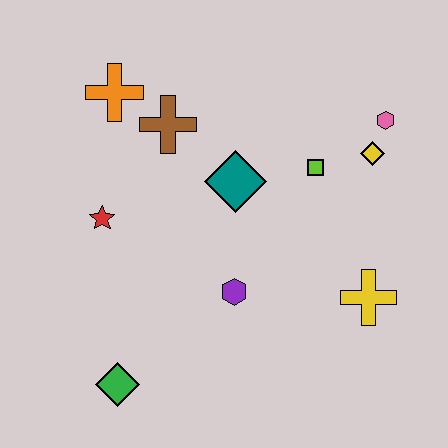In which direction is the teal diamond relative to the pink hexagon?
The teal diamond is to the left of the pink hexagon.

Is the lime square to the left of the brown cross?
No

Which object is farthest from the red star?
The pink hexagon is farthest from the red star.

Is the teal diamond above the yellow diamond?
No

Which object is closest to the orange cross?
The brown cross is closest to the orange cross.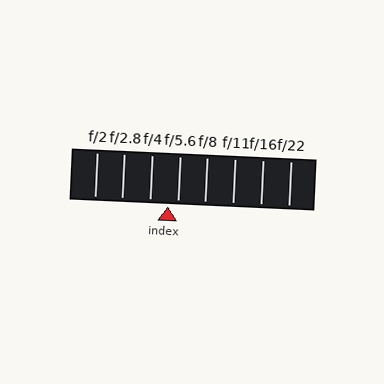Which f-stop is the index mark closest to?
The index mark is closest to f/5.6.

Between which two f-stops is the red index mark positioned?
The index mark is between f/4 and f/5.6.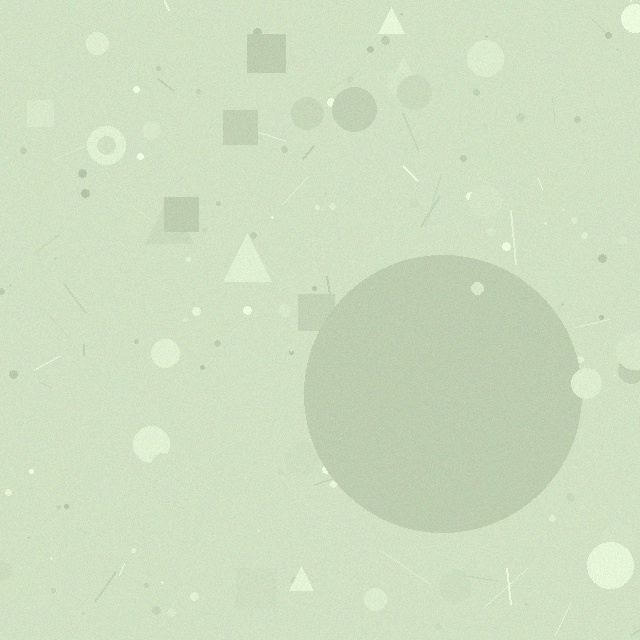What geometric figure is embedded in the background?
A circle is embedded in the background.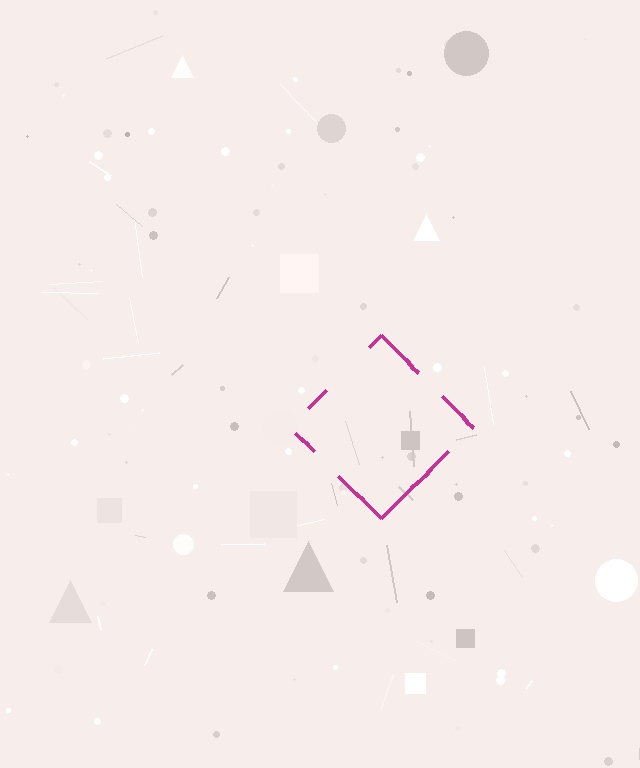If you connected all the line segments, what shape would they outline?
They would outline a diamond.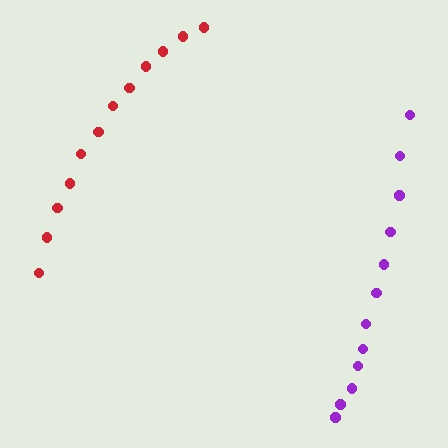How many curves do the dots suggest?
There are 2 distinct paths.